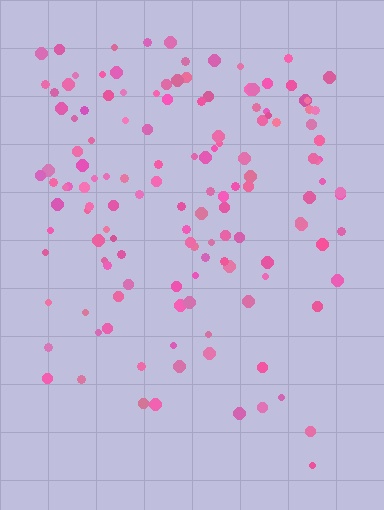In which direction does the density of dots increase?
From bottom to top, with the top side densest.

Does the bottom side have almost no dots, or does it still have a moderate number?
Still a moderate number, just noticeably fewer than the top.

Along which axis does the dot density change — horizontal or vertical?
Vertical.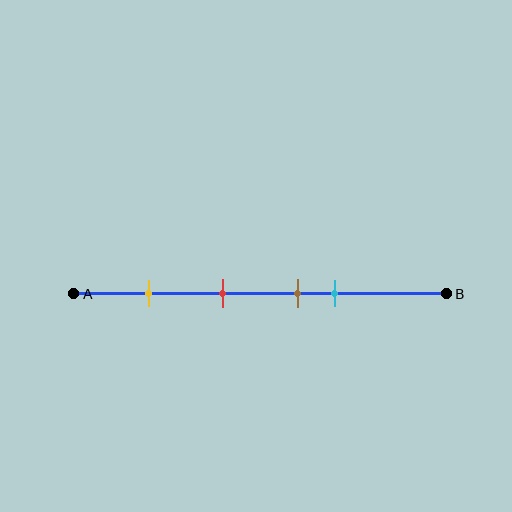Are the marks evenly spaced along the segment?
No, the marks are not evenly spaced.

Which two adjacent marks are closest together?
The brown and cyan marks are the closest adjacent pair.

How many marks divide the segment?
There are 4 marks dividing the segment.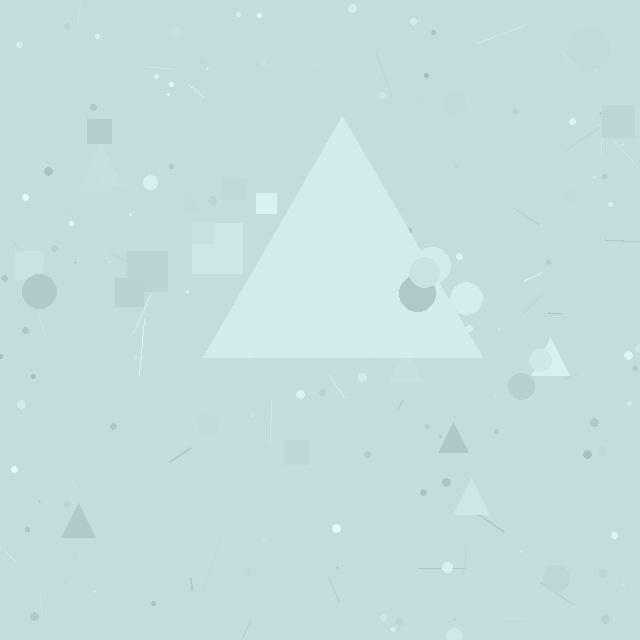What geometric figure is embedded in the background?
A triangle is embedded in the background.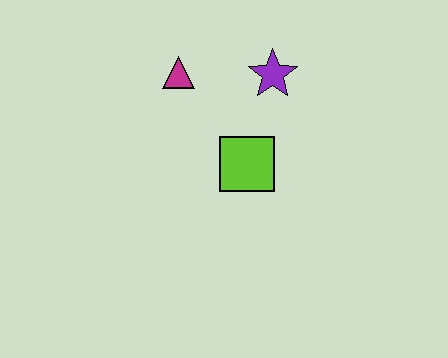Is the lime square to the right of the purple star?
No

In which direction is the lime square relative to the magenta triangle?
The lime square is below the magenta triangle.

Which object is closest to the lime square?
The purple star is closest to the lime square.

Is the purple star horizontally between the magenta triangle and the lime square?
No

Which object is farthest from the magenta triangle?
The lime square is farthest from the magenta triangle.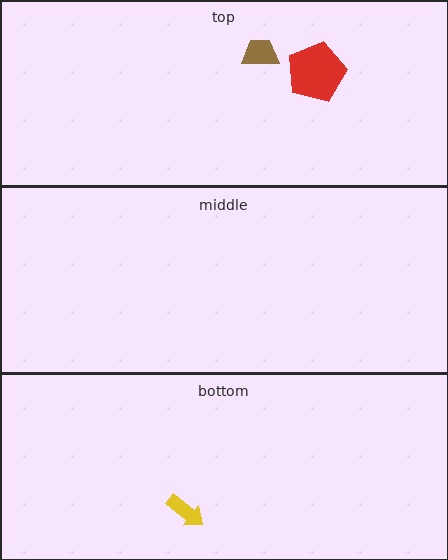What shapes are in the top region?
The red pentagon, the brown trapezoid.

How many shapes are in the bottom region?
1.